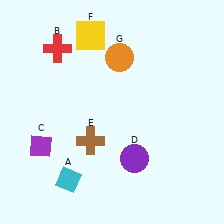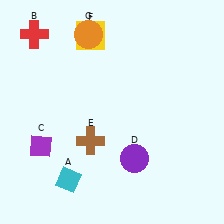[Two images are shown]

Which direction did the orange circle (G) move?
The orange circle (G) moved left.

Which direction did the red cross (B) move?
The red cross (B) moved left.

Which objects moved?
The objects that moved are: the red cross (B), the orange circle (G).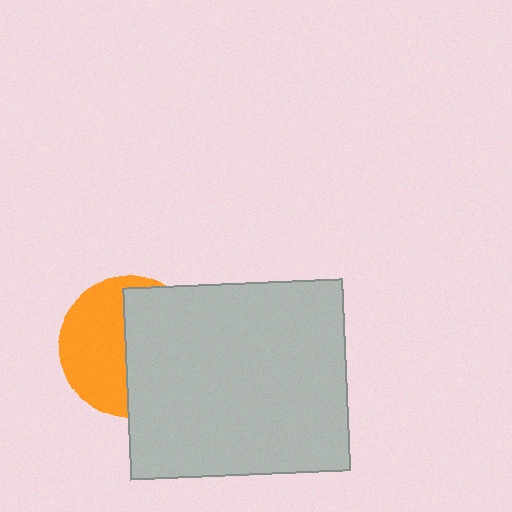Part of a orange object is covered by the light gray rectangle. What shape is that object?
It is a circle.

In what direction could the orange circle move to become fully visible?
The orange circle could move left. That would shift it out from behind the light gray rectangle entirely.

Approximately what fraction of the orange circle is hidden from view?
Roughly 52% of the orange circle is hidden behind the light gray rectangle.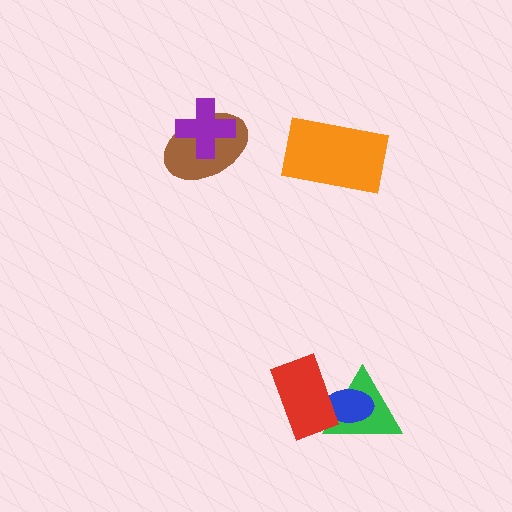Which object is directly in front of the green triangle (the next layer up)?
The blue ellipse is directly in front of the green triangle.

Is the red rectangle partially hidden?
No, no other shape covers it.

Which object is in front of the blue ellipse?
The red rectangle is in front of the blue ellipse.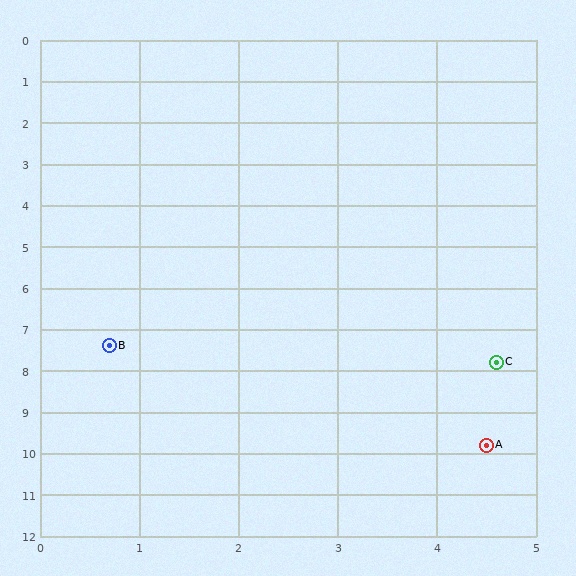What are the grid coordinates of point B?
Point B is at approximately (0.7, 7.4).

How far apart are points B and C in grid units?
Points B and C are about 3.9 grid units apart.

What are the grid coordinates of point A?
Point A is at approximately (4.5, 9.8).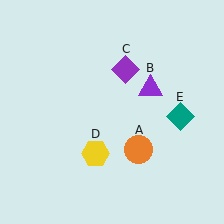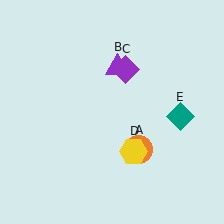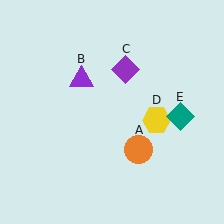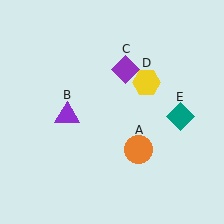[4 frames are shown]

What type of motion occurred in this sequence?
The purple triangle (object B), yellow hexagon (object D) rotated counterclockwise around the center of the scene.